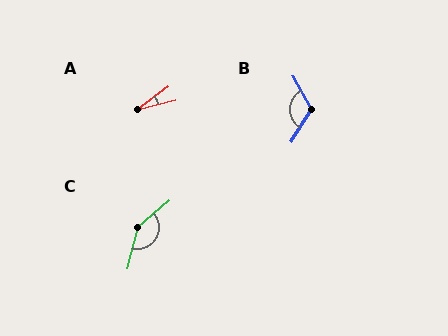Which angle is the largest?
C, at approximately 144 degrees.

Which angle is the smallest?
A, at approximately 22 degrees.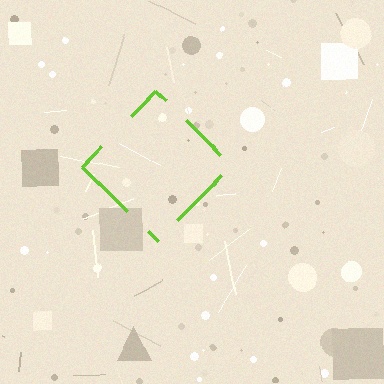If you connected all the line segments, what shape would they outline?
They would outline a diamond.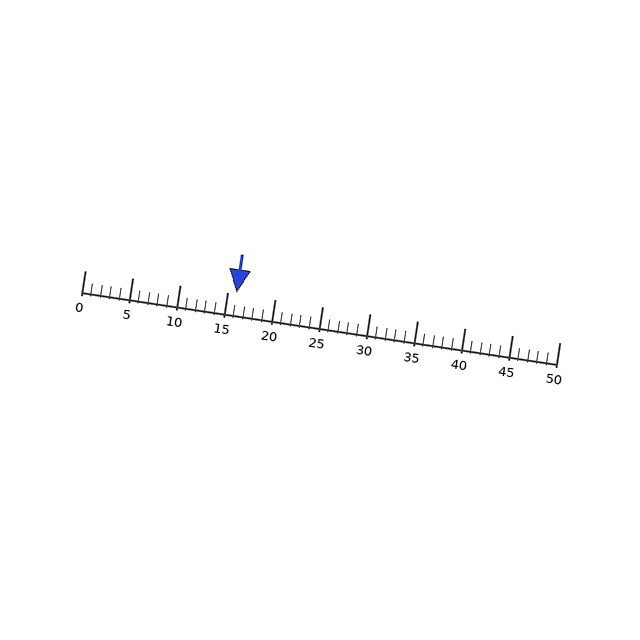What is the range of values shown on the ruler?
The ruler shows values from 0 to 50.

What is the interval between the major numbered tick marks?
The major tick marks are spaced 5 units apart.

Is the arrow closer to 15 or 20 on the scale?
The arrow is closer to 15.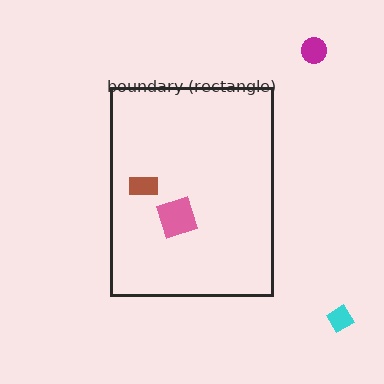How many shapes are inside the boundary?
2 inside, 2 outside.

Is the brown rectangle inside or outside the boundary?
Inside.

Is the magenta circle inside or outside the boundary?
Outside.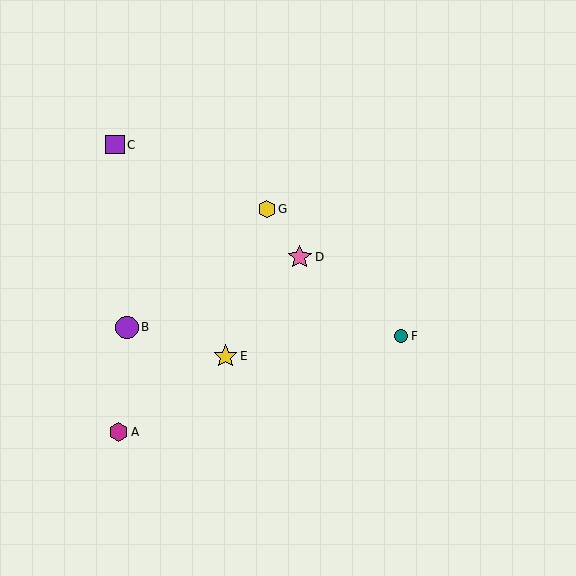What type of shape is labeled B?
Shape B is a purple circle.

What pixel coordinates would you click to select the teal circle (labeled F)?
Click at (401, 336) to select the teal circle F.